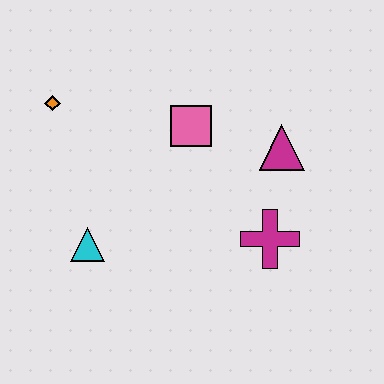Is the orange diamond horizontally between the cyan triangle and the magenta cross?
No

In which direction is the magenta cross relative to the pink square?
The magenta cross is below the pink square.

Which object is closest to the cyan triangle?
The orange diamond is closest to the cyan triangle.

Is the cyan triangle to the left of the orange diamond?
No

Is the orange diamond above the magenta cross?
Yes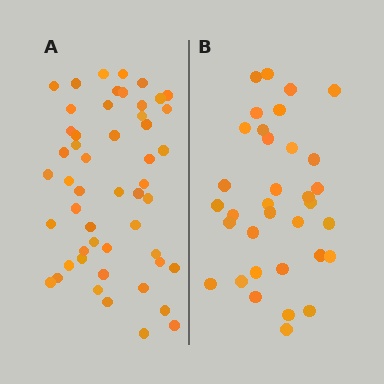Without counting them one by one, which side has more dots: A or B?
Region A (the left region) has more dots.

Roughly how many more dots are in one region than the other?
Region A has approximately 15 more dots than region B.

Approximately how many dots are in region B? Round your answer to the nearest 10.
About 30 dots. (The exact count is 34, which rounds to 30.)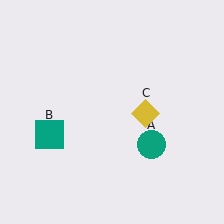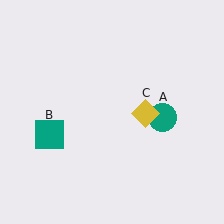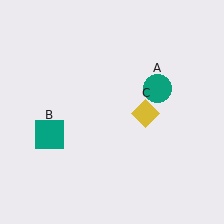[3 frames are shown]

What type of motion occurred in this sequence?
The teal circle (object A) rotated counterclockwise around the center of the scene.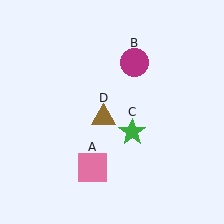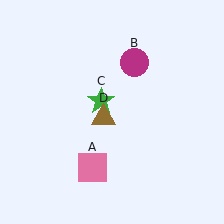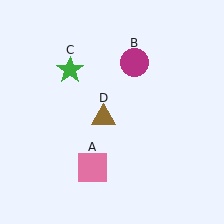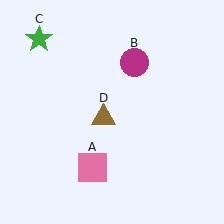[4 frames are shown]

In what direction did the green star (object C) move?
The green star (object C) moved up and to the left.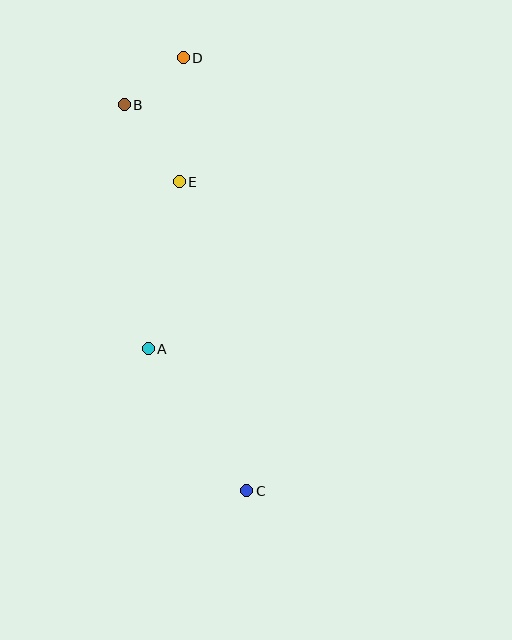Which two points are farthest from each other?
Points C and D are farthest from each other.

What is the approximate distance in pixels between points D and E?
The distance between D and E is approximately 124 pixels.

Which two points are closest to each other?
Points B and D are closest to each other.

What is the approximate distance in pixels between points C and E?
The distance between C and E is approximately 316 pixels.